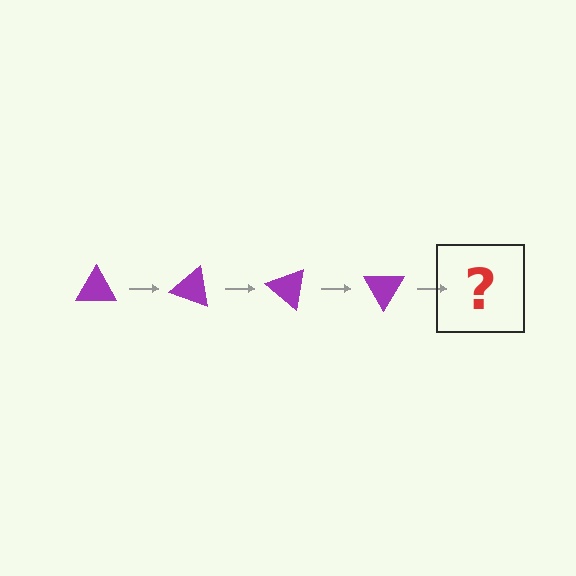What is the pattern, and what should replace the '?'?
The pattern is that the triangle rotates 20 degrees each step. The '?' should be a purple triangle rotated 80 degrees.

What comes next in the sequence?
The next element should be a purple triangle rotated 80 degrees.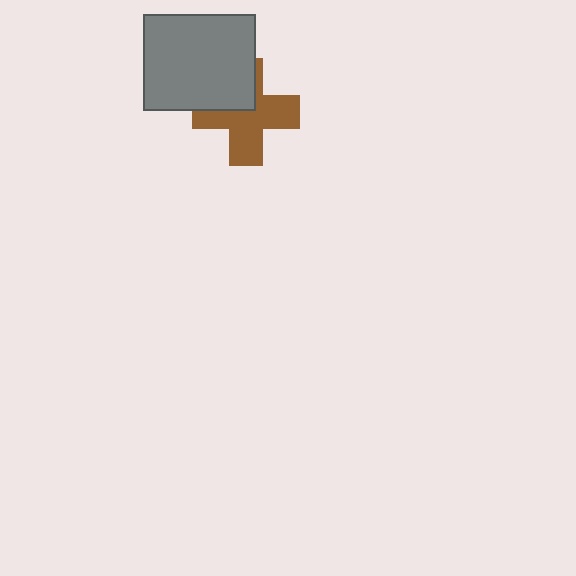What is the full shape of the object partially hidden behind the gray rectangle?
The partially hidden object is a brown cross.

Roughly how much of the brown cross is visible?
Most of it is visible (roughly 67%).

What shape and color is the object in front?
The object in front is a gray rectangle.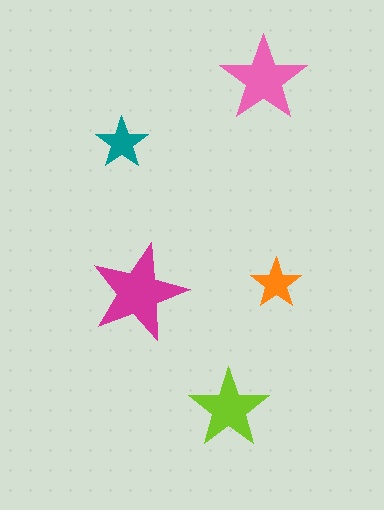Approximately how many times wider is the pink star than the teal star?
About 1.5 times wider.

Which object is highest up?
The pink star is topmost.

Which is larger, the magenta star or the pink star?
The magenta one.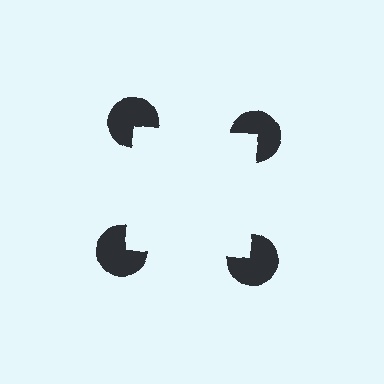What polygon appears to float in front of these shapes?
An illusory square — its edges are inferred from the aligned wedge cuts in the pac-man discs, not physically drawn.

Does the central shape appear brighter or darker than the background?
It typically appears slightly brighter than the background, even though no actual brightness change is drawn.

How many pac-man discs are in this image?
There are 4 — one at each vertex of the illusory square.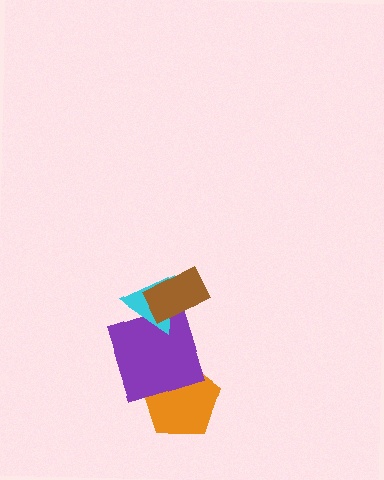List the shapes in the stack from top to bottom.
From top to bottom: the brown rectangle, the cyan triangle, the purple square, the orange pentagon.